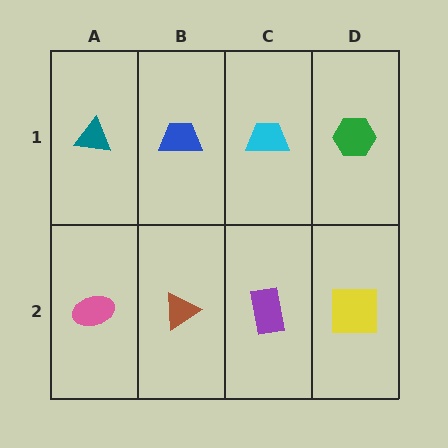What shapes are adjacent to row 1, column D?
A yellow square (row 2, column D), a cyan trapezoid (row 1, column C).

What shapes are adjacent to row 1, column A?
A pink ellipse (row 2, column A), a blue trapezoid (row 1, column B).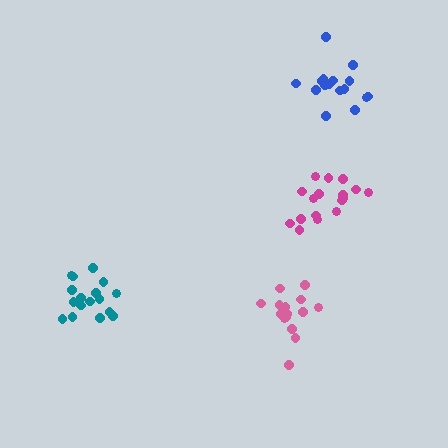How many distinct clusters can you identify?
There are 4 distinct clusters.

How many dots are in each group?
Group 1: 17 dots, Group 2: 15 dots, Group 3: 16 dots, Group 4: 17 dots (65 total).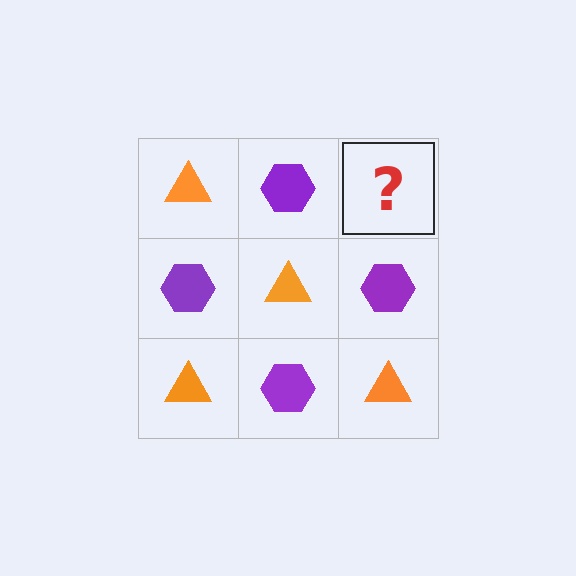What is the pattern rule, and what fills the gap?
The rule is that it alternates orange triangle and purple hexagon in a checkerboard pattern. The gap should be filled with an orange triangle.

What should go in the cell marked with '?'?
The missing cell should contain an orange triangle.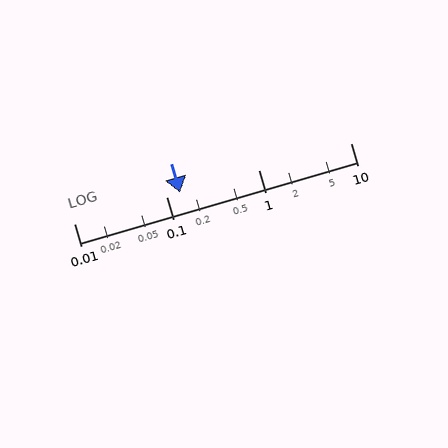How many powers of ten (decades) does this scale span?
The scale spans 3 decades, from 0.01 to 10.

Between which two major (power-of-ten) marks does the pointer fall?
The pointer is between 0.1 and 1.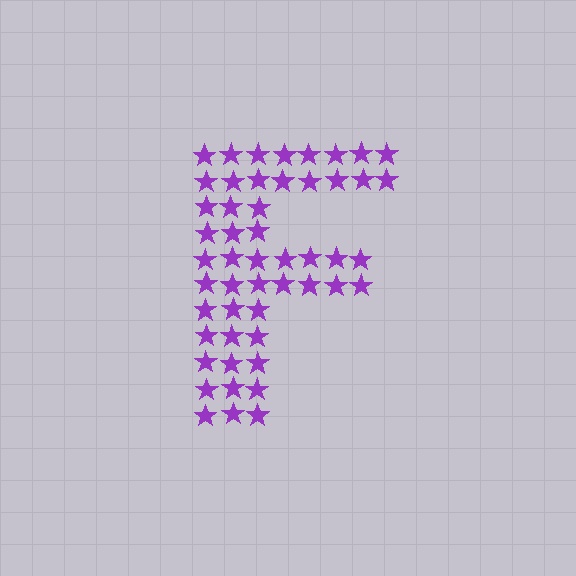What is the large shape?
The large shape is the letter F.